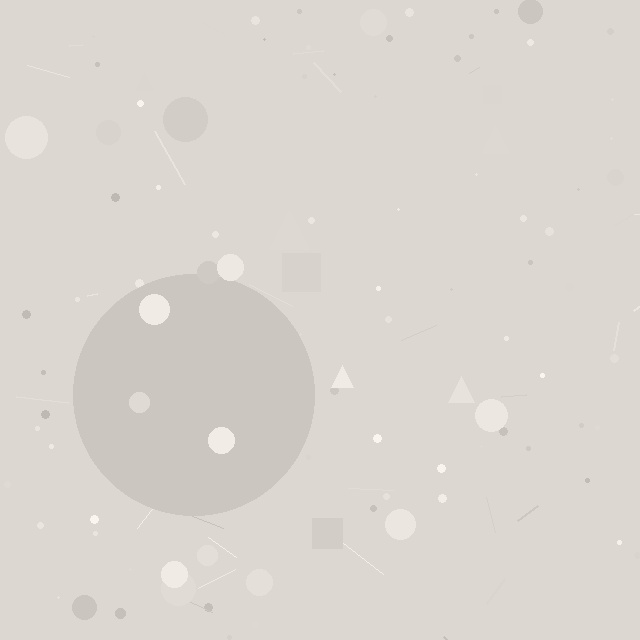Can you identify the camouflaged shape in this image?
The camouflaged shape is a circle.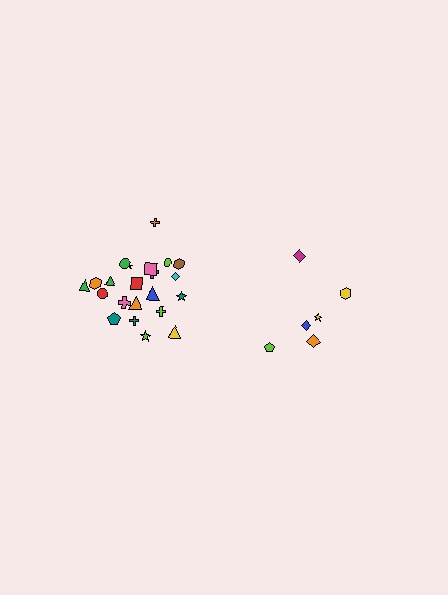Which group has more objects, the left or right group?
The left group.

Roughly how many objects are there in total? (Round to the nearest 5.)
Roughly 30 objects in total.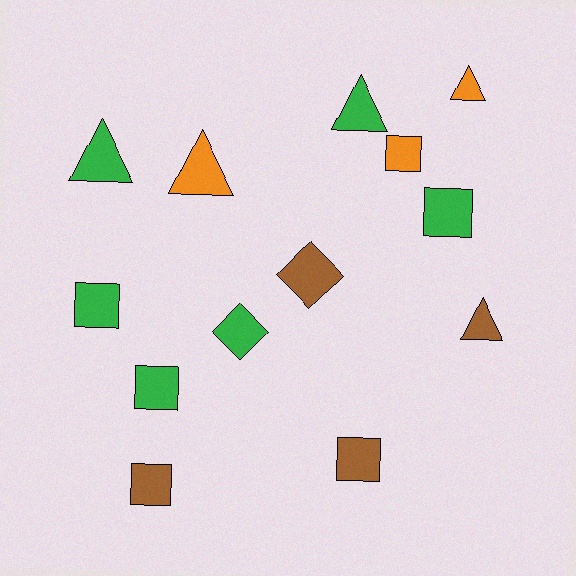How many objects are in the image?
There are 13 objects.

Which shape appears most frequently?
Square, with 6 objects.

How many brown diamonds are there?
There is 1 brown diamond.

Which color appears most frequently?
Green, with 6 objects.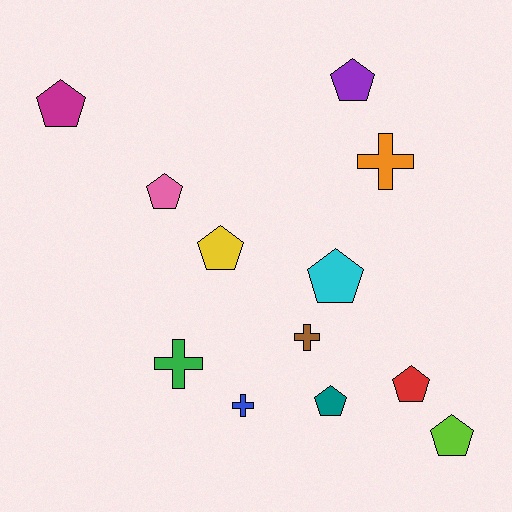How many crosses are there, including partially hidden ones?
There are 4 crosses.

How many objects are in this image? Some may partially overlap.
There are 12 objects.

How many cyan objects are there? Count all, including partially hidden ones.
There is 1 cyan object.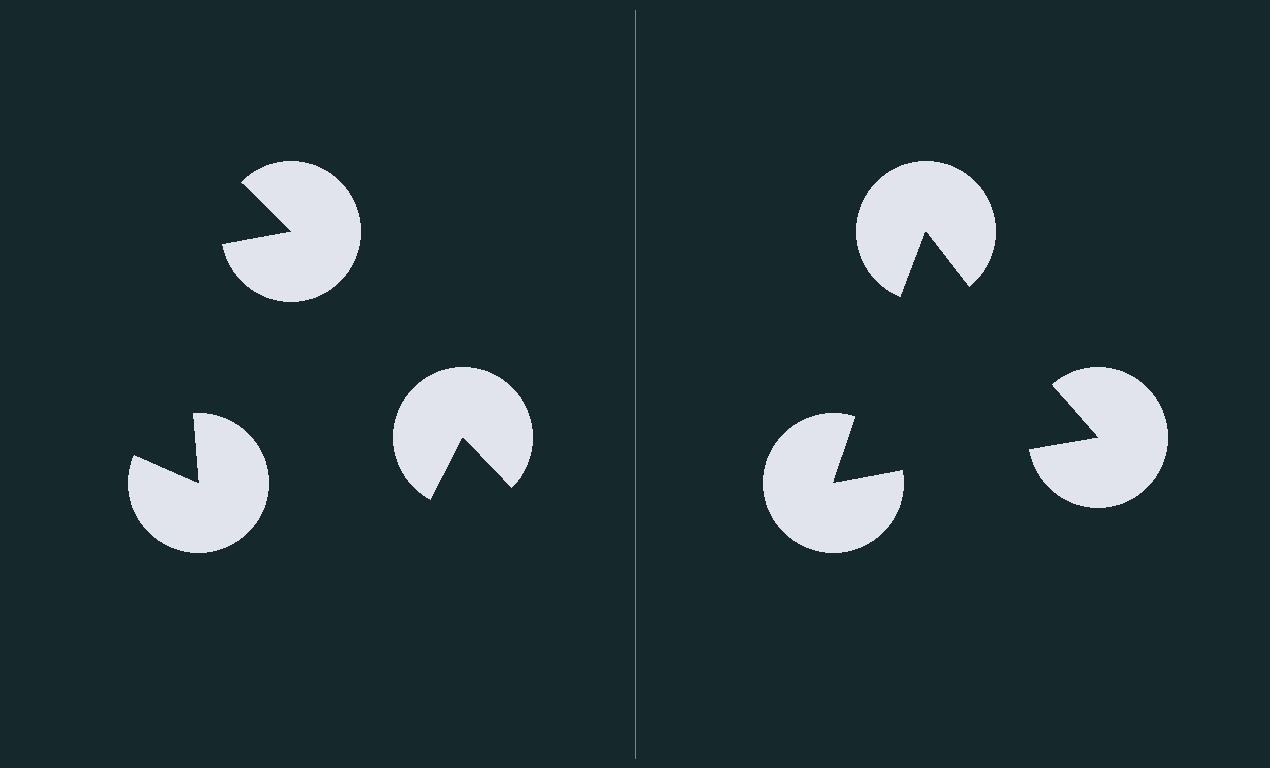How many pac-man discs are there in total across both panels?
6 — 3 on each side.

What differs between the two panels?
The pac-man discs are positioned identically on both sides; only the wedge orientations differ. On the right they align to a triangle; on the left they are misaligned.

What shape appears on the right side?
An illusory triangle.